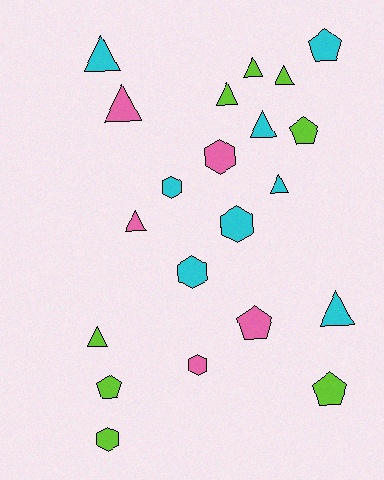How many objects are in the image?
There are 21 objects.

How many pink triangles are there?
There are 2 pink triangles.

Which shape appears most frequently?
Triangle, with 10 objects.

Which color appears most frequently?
Lime, with 8 objects.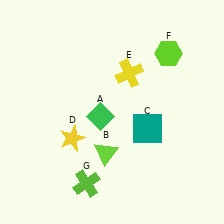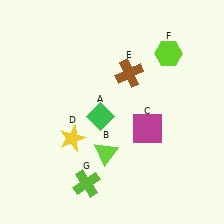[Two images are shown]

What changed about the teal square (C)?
In Image 1, C is teal. In Image 2, it changed to magenta.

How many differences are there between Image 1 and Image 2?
There are 2 differences between the two images.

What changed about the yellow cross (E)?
In Image 1, E is yellow. In Image 2, it changed to brown.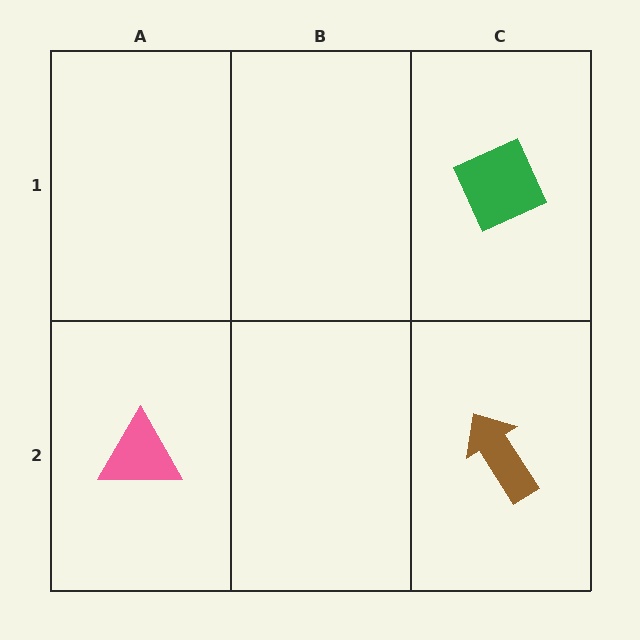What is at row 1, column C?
A green diamond.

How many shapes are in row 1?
1 shape.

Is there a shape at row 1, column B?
No, that cell is empty.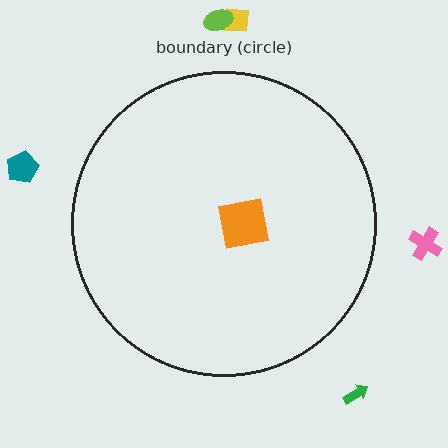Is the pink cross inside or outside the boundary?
Outside.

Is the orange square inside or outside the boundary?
Inside.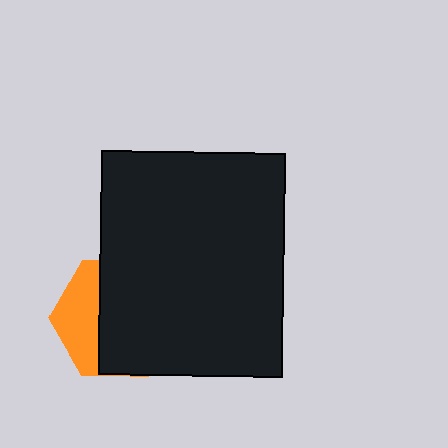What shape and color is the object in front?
The object in front is a black rectangle.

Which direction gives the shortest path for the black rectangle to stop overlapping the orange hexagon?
Moving right gives the shortest separation.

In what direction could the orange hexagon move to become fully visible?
The orange hexagon could move left. That would shift it out from behind the black rectangle entirely.